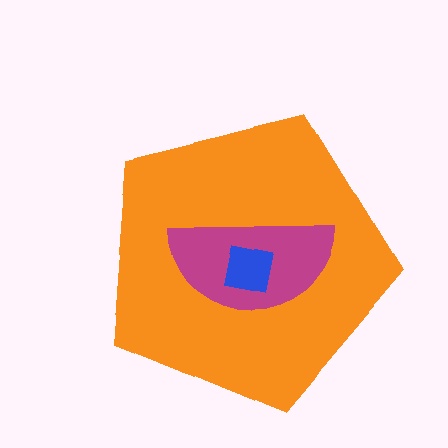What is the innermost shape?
The blue square.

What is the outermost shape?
The orange pentagon.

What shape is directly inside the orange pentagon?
The magenta semicircle.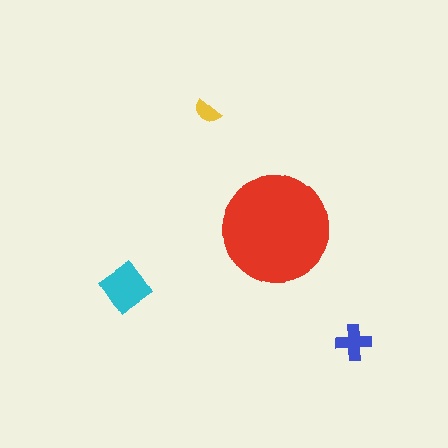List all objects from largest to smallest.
The red circle, the cyan diamond, the blue cross, the yellow semicircle.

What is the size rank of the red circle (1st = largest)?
1st.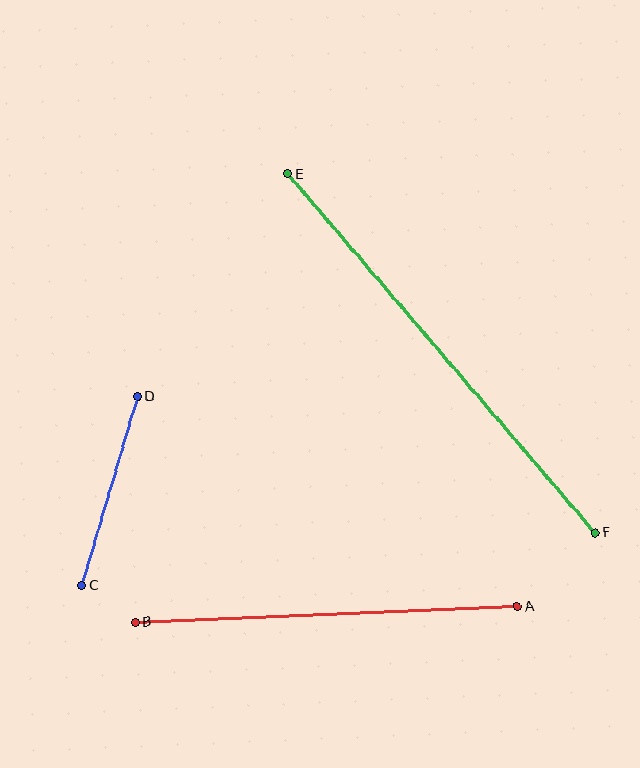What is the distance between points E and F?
The distance is approximately 472 pixels.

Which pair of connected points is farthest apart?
Points E and F are farthest apart.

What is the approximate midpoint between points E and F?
The midpoint is at approximately (442, 353) pixels.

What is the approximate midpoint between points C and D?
The midpoint is at approximately (110, 491) pixels.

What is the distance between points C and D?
The distance is approximately 197 pixels.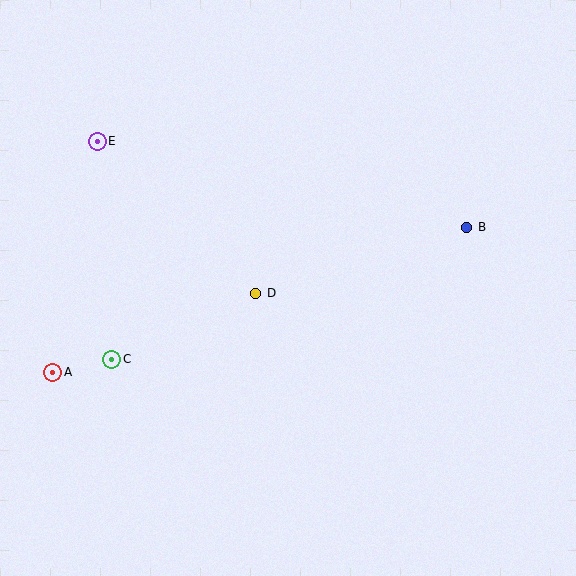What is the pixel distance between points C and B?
The distance between C and B is 379 pixels.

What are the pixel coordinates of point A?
Point A is at (53, 372).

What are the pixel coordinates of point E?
Point E is at (97, 141).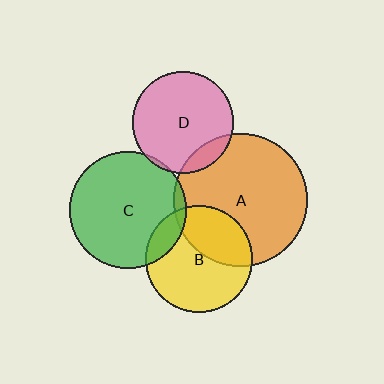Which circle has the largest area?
Circle A (orange).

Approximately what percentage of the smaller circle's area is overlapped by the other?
Approximately 5%.